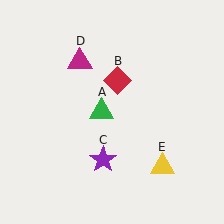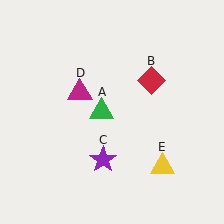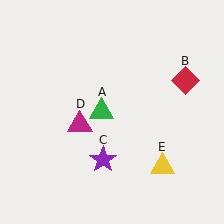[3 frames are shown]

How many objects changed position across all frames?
2 objects changed position: red diamond (object B), magenta triangle (object D).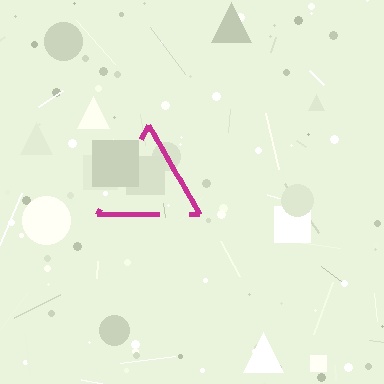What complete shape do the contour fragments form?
The contour fragments form a triangle.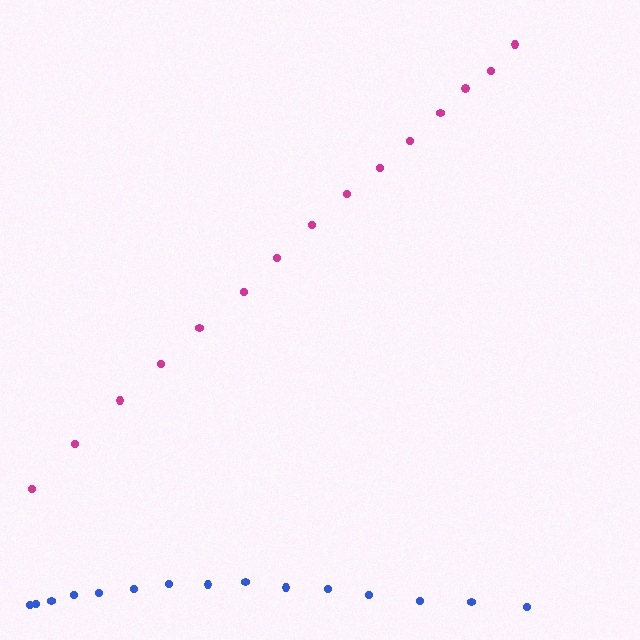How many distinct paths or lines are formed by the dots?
There are 2 distinct paths.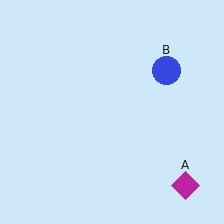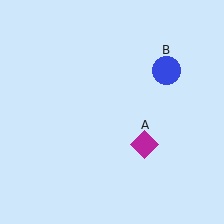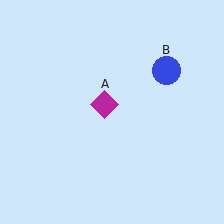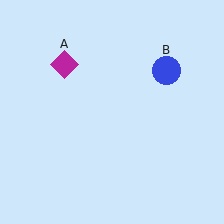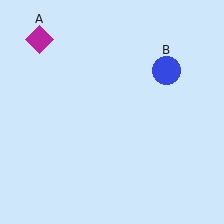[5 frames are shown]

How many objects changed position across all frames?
1 object changed position: magenta diamond (object A).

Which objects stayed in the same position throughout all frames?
Blue circle (object B) remained stationary.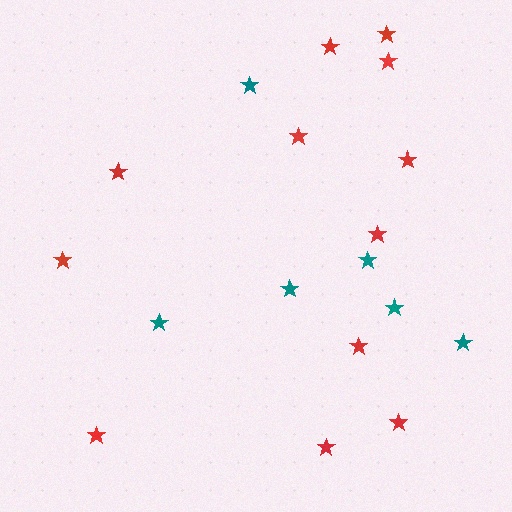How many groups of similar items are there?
There are 2 groups: one group of red stars (12) and one group of teal stars (6).